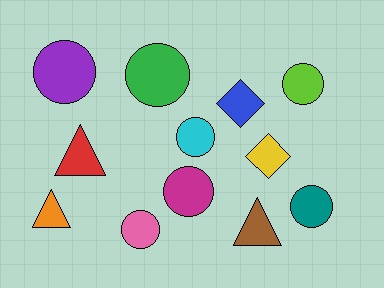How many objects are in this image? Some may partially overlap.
There are 12 objects.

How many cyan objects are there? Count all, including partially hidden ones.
There is 1 cyan object.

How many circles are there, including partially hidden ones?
There are 7 circles.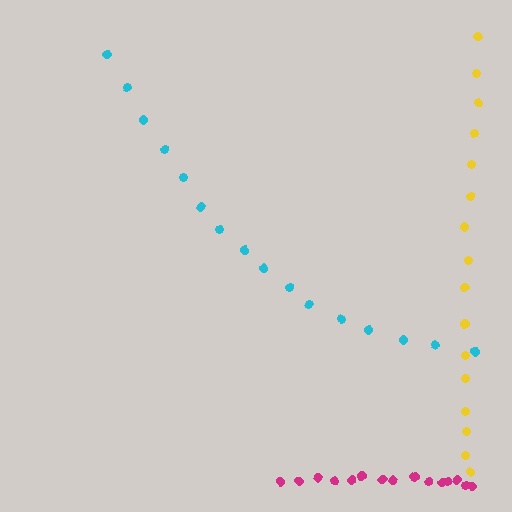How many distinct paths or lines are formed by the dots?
There are 3 distinct paths.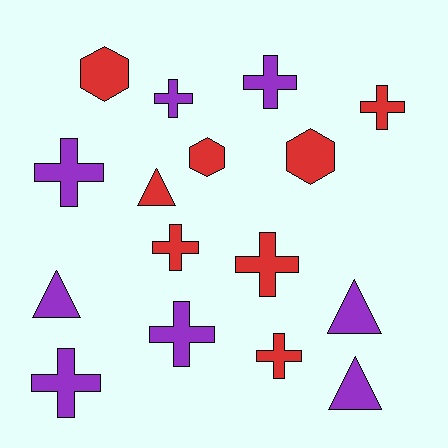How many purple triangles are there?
There are 3 purple triangles.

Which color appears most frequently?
Purple, with 8 objects.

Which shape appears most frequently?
Cross, with 9 objects.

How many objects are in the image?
There are 16 objects.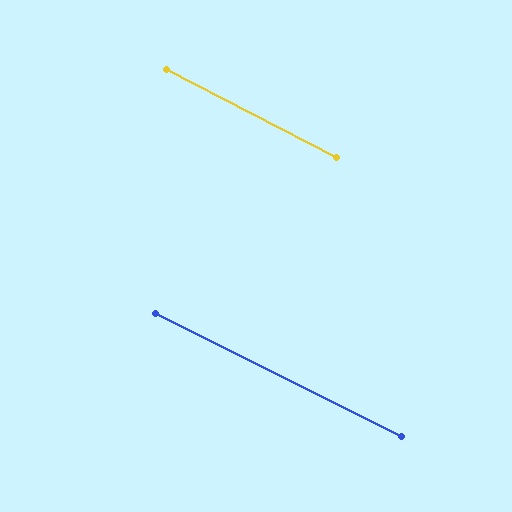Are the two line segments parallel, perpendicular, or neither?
Parallel — their directions differ by only 0.8°.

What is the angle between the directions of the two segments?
Approximately 1 degree.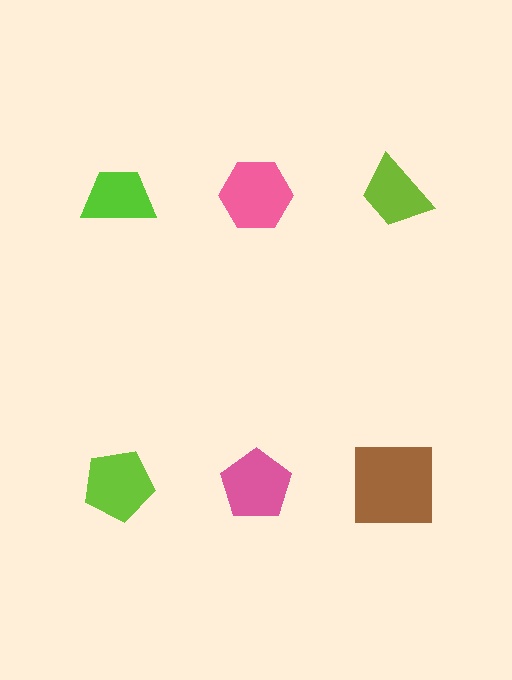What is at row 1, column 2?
A pink hexagon.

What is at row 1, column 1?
A lime trapezoid.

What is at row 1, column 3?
A lime trapezoid.